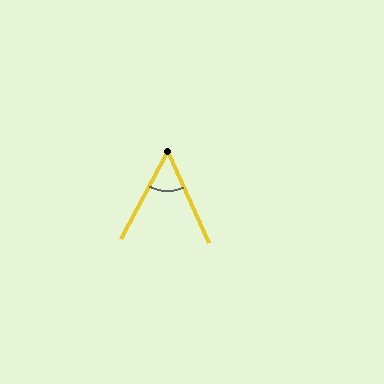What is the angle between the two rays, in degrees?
Approximately 53 degrees.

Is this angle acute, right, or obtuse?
It is acute.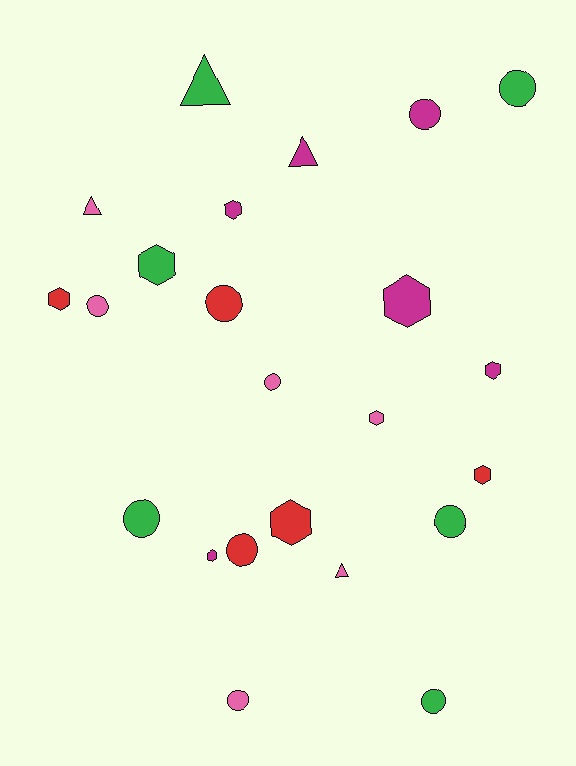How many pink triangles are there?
There are 2 pink triangles.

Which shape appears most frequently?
Circle, with 10 objects.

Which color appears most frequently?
Pink, with 6 objects.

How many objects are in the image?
There are 23 objects.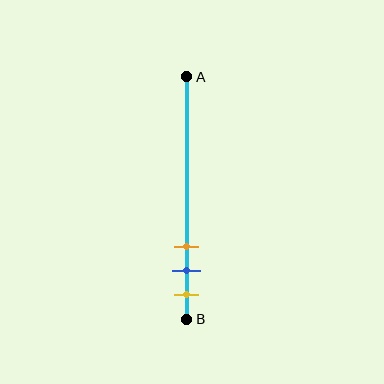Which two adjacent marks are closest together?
The blue and yellow marks are the closest adjacent pair.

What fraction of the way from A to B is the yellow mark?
The yellow mark is approximately 90% (0.9) of the way from A to B.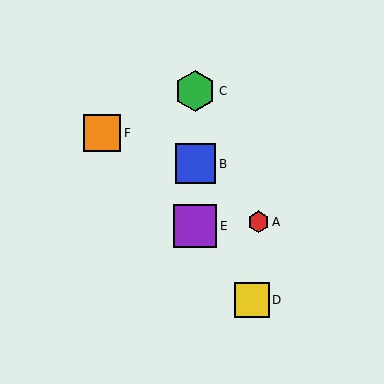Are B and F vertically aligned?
No, B is at x≈195 and F is at x≈102.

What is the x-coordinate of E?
Object E is at x≈195.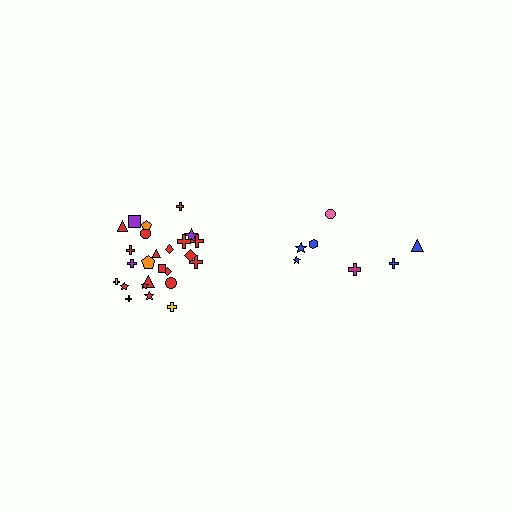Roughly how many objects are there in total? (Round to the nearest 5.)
Roughly 30 objects in total.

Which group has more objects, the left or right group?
The left group.